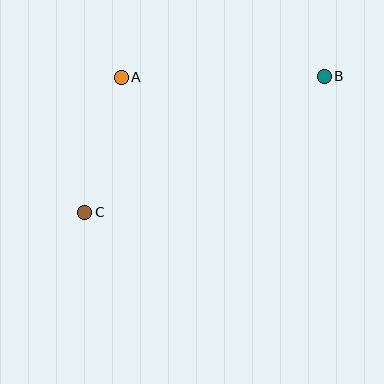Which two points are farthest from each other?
Points B and C are farthest from each other.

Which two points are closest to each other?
Points A and C are closest to each other.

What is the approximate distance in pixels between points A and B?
The distance between A and B is approximately 203 pixels.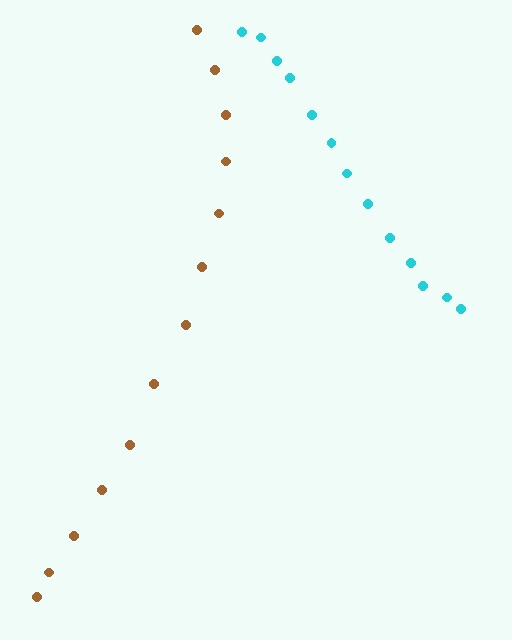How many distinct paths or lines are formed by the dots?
There are 2 distinct paths.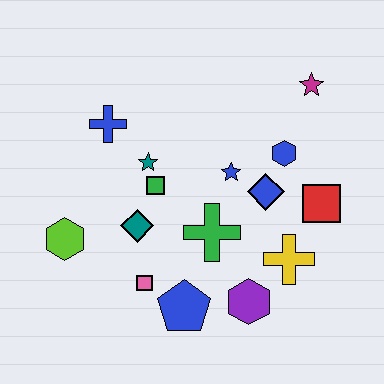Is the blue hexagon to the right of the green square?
Yes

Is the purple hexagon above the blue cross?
No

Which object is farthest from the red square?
The lime hexagon is farthest from the red square.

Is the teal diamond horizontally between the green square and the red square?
No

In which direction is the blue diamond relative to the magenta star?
The blue diamond is below the magenta star.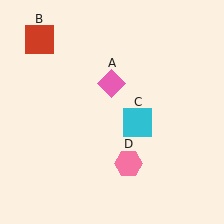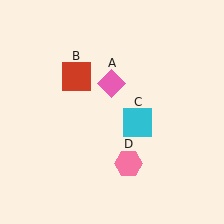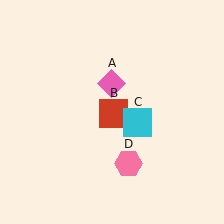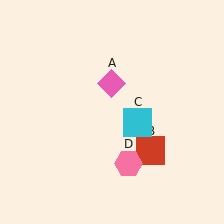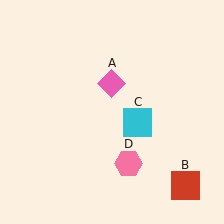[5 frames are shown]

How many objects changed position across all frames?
1 object changed position: red square (object B).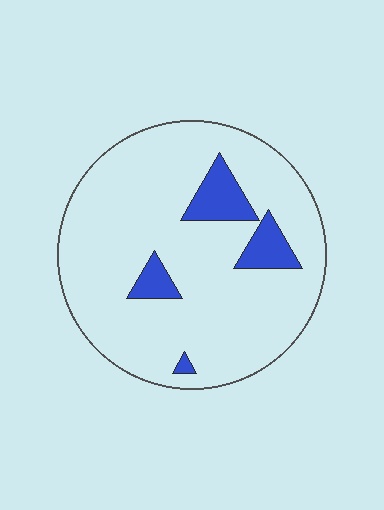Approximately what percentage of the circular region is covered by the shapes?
Approximately 10%.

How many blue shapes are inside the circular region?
4.